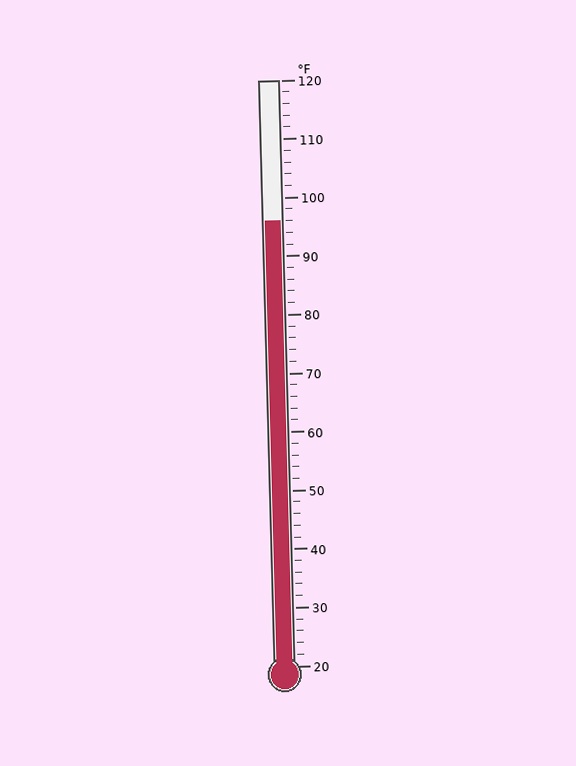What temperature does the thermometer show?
The thermometer shows approximately 96°F.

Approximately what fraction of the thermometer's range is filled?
The thermometer is filled to approximately 75% of its range.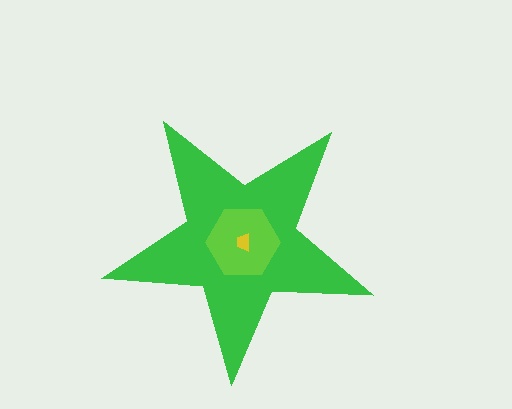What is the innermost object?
The yellow trapezoid.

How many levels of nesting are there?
3.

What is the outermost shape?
The green star.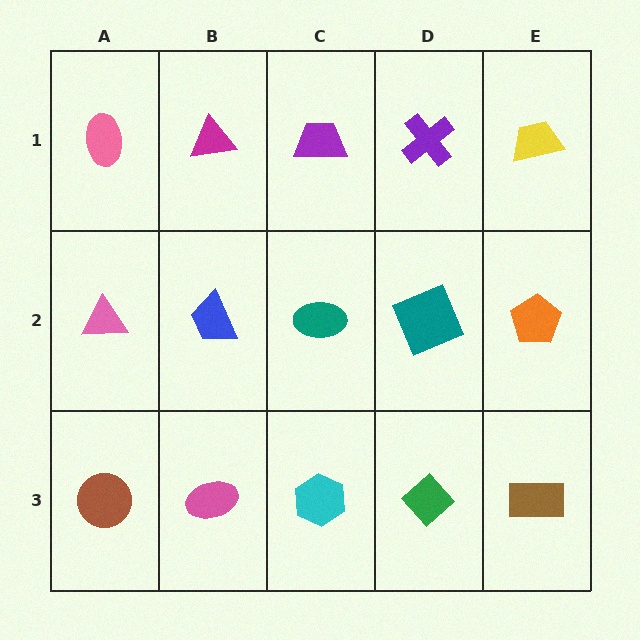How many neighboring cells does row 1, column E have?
2.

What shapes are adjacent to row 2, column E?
A yellow trapezoid (row 1, column E), a brown rectangle (row 3, column E), a teal square (row 2, column D).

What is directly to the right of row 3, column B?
A cyan hexagon.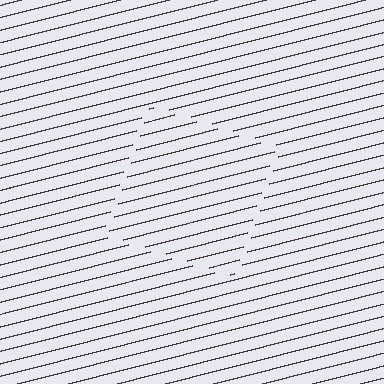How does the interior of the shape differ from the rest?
The interior of the shape contains the same grating, shifted by half a period — the contour is defined by the phase discontinuity where line-ends from the inner and outer gratings abut.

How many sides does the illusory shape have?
4 sides — the line-ends trace a square.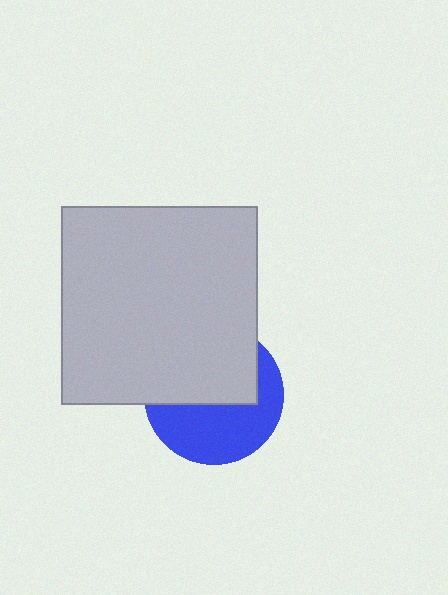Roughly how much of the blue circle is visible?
About half of it is visible (roughly 49%).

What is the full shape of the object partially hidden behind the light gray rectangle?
The partially hidden object is a blue circle.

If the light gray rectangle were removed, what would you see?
You would see the complete blue circle.